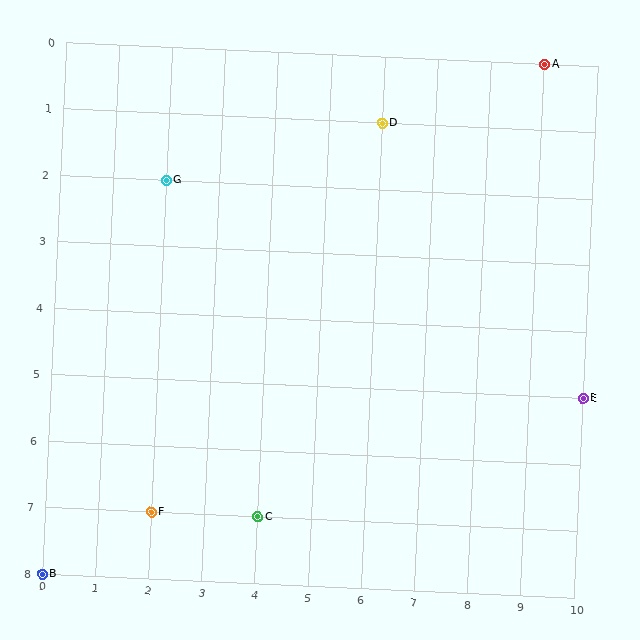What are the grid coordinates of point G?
Point G is at grid coordinates (2, 2).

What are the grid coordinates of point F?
Point F is at grid coordinates (2, 7).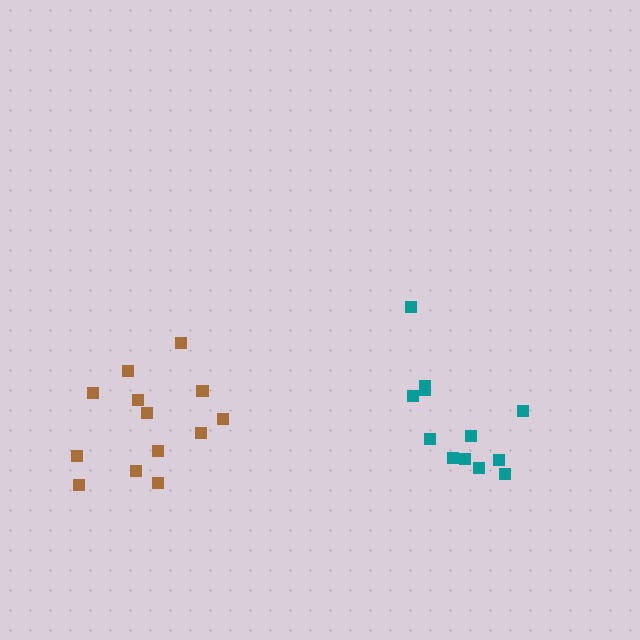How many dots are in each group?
Group 1: 12 dots, Group 2: 13 dots (25 total).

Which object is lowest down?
The brown cluster is bottommost.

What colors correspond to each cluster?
The clusters are colored: teal, brown.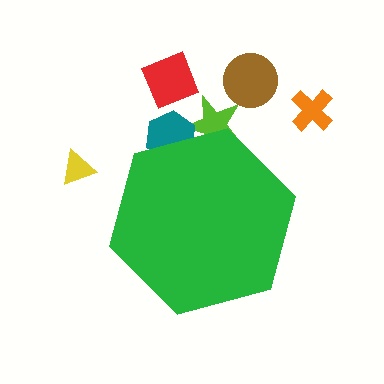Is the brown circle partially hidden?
No, the brown circle is fully visible.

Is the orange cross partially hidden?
No, the orange cross is fully visible.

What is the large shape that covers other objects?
A green hexagon.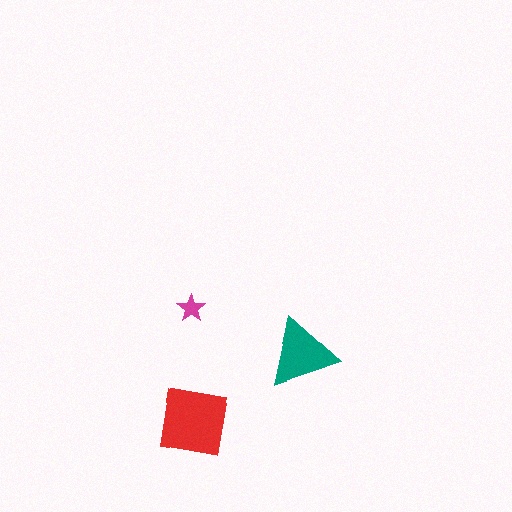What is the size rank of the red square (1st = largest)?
1st.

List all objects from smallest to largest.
The magenta star, the teal triangle, the red square.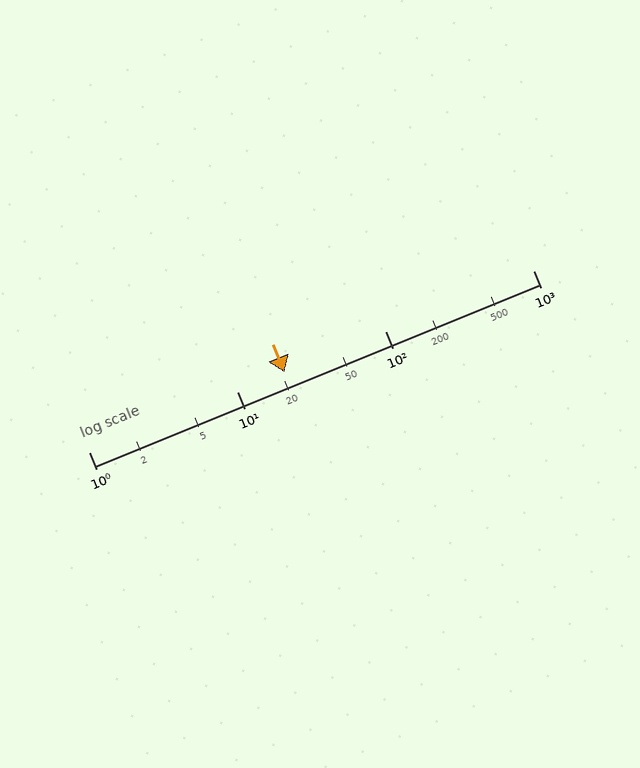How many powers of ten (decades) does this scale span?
The scale spans 3 decades, from 1 to 1000.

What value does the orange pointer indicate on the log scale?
The pointer indicates approximately 21.